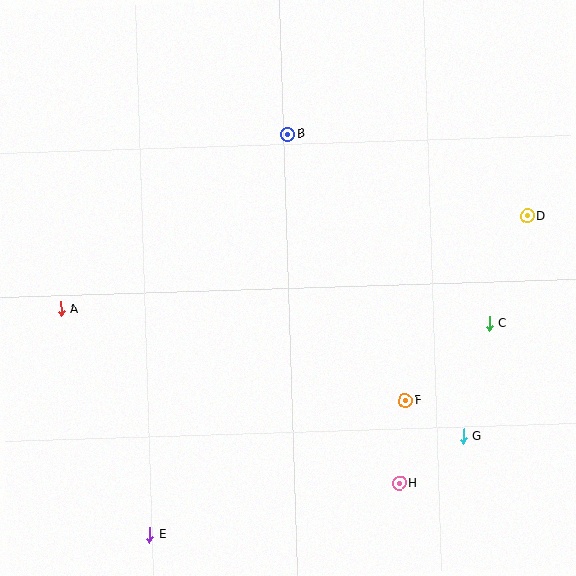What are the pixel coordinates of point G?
Point G is at (463, 436).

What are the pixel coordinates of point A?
Point A is at (61, 309).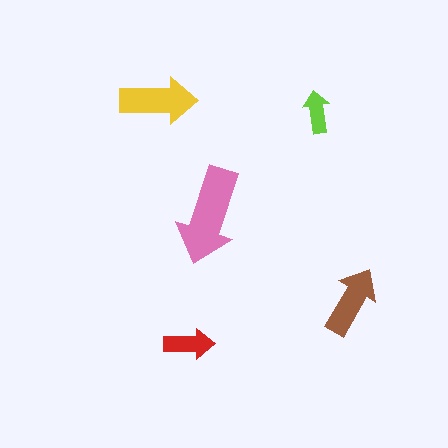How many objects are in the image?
There are 5 objects in the image.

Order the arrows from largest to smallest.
the pink one, the yellow one, the brown one, the red one, the lime one.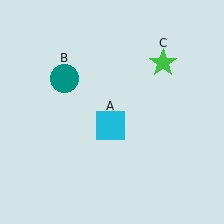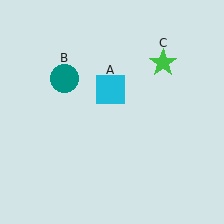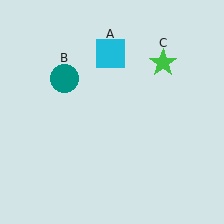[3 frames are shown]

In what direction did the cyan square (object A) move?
The cyan square (object A) moved up.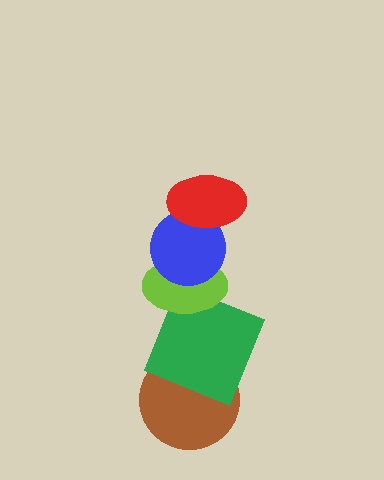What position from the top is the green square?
The green square is 4th from the top.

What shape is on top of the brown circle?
The green square is on top of the brown circle.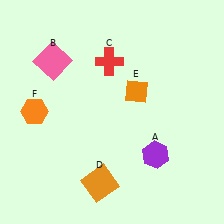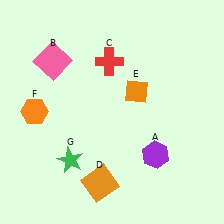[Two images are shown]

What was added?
A green star (G) was added in Image 2.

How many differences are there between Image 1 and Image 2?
There is 1 difference between the two images.